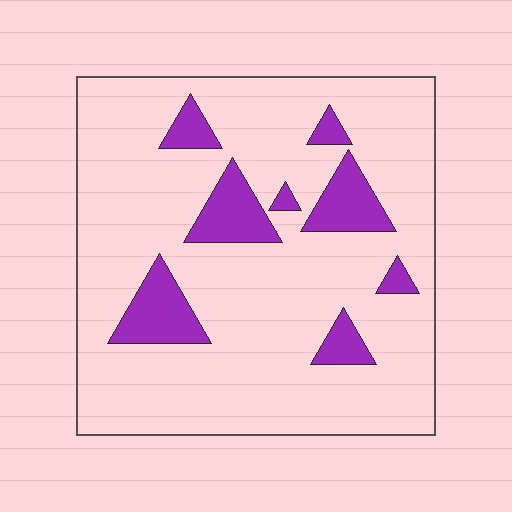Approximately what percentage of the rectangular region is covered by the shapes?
Approximately 15%.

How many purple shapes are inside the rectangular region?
8.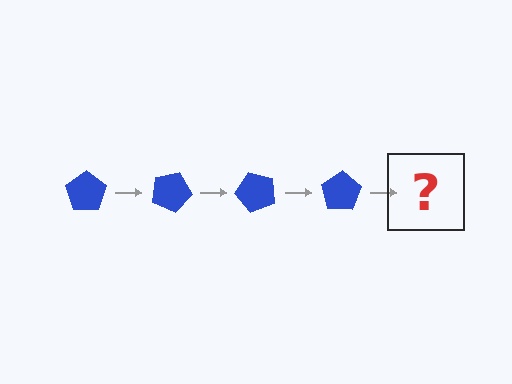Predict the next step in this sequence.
The next step is a blue pentagon rotated 100 degrees.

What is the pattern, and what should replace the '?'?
The pattern is that the pentagon rotates 25 degrees each step. The '?' should be a blue pentagon rotated 100 degrees.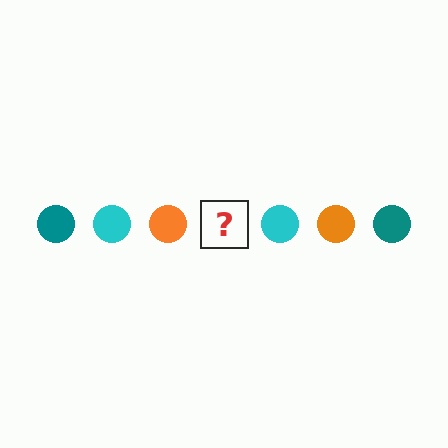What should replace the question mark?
The question mark should be replaced with a teal circle.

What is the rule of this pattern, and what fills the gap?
The rule is that the pattern cycles through teal, cyan, orange circles. The gap should be filled with a teal circle.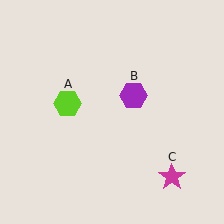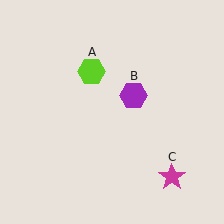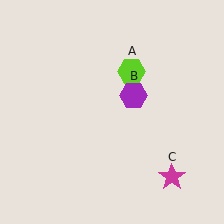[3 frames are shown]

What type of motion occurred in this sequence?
The lime hexagon (object A) rotated clockwise around the center of the scene.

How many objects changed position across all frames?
1 object changed position: lime hexagon (object A).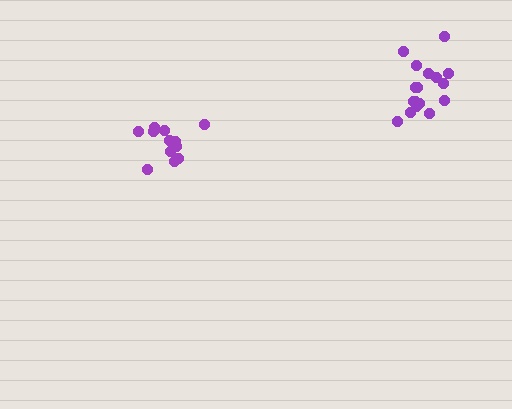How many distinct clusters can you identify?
There are 2 distinct clusters.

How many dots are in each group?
Group 1: 17 dots, Group 2: 14 dots (31 total).